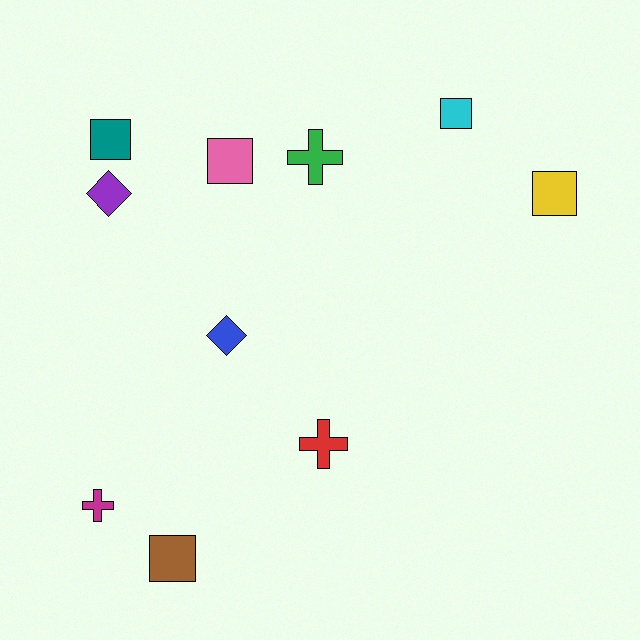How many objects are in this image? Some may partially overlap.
There are 10 objects.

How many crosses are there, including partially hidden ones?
There are 3 crosses.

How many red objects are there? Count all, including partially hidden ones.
There is 1 red object.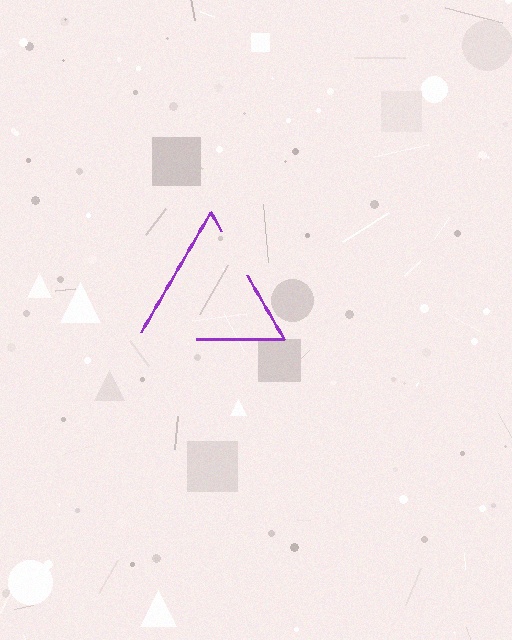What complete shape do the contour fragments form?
The contour fragments form a triangle.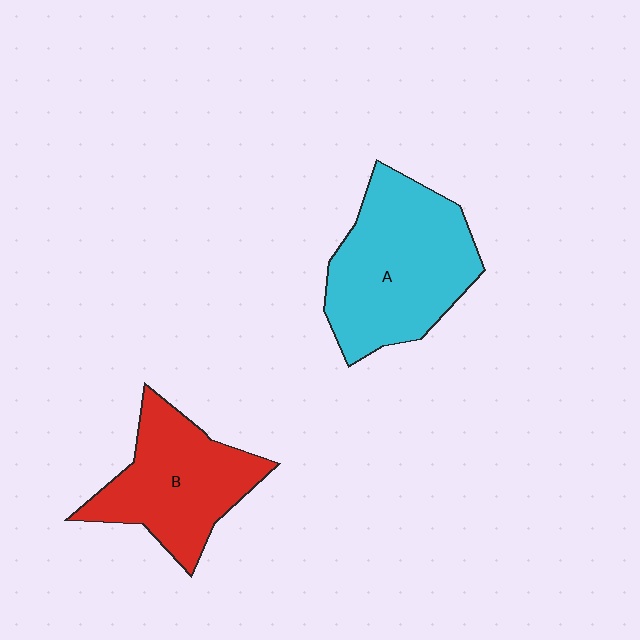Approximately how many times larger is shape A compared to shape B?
Approximately 1.3 times.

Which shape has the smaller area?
Shape B (red).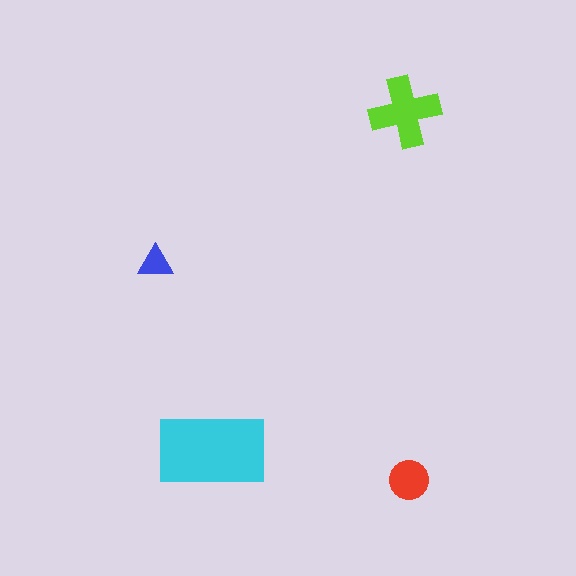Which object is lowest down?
The red circle is bottommost.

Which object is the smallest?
The blue triangle.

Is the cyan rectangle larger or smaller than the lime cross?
Larger.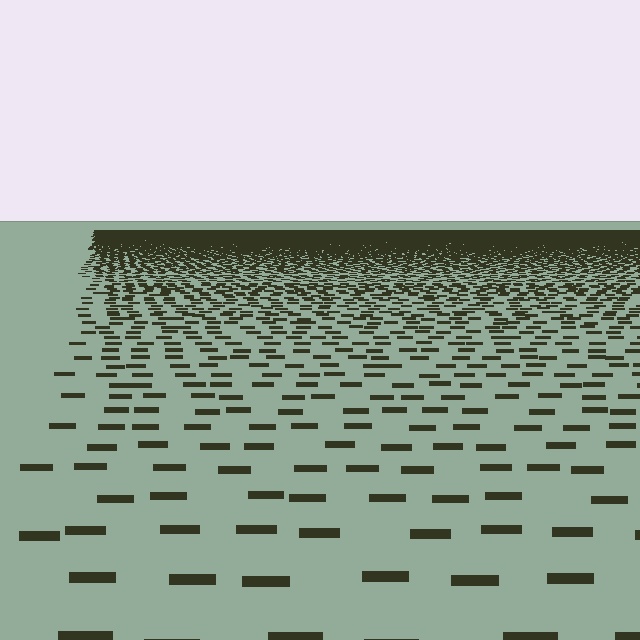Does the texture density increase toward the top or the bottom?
Density increases toward the top.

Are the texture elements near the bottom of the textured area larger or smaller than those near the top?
Larger. Near the bottom, elements are closer to the viewer and appear at a bigger on-screen size.